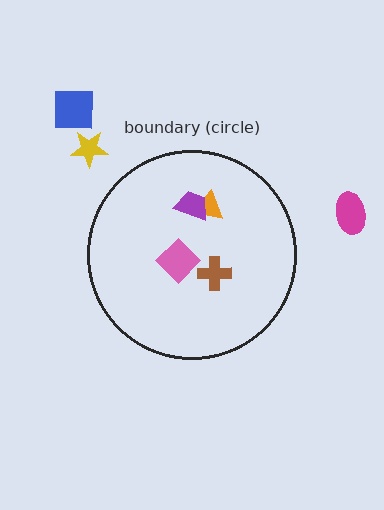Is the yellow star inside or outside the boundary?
Outside.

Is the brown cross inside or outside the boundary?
Inside.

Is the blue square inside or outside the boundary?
Outside.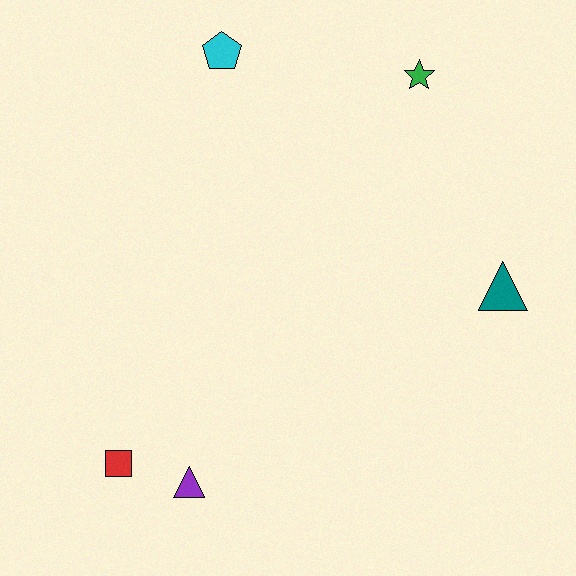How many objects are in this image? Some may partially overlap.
There are 5 objects.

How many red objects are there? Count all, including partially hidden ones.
There is 1 red object.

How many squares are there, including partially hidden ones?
There is 1 square.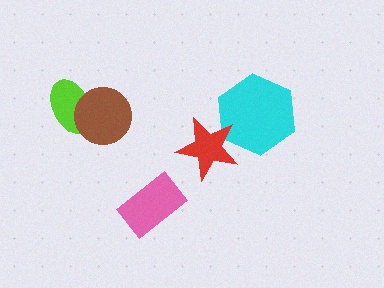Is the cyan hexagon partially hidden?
Yes, it is partially covered by another shape.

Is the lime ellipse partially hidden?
Yes, it is partially covered by another shape.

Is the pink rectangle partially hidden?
No, no other shape covers it.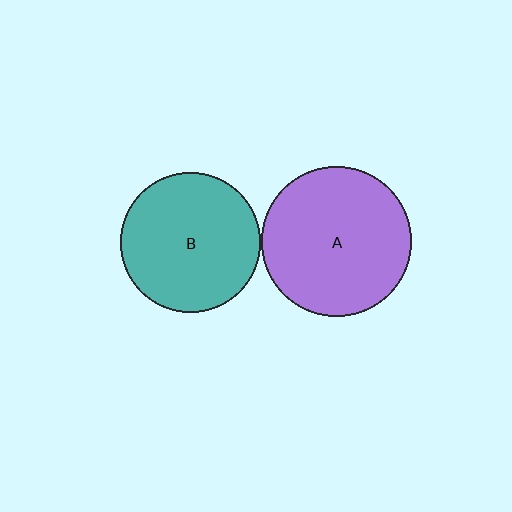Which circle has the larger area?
Circle A (purple).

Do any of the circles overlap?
No, none of the circles overlap.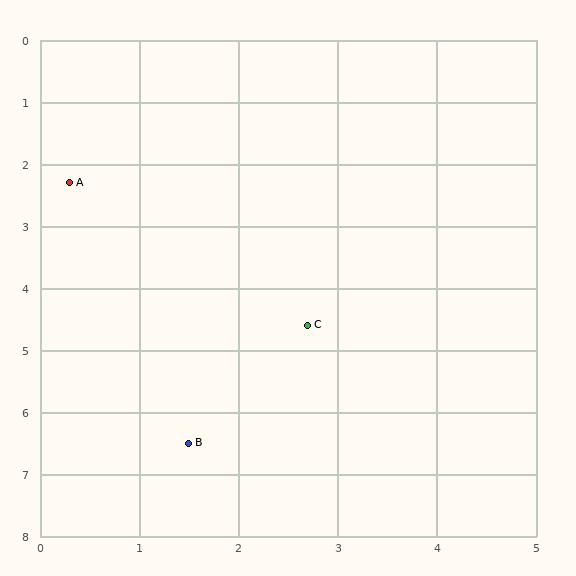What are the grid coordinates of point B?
Point B is at approximately (1.5, 6.5).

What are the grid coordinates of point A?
Point A is at approximately (0.3, 2.3).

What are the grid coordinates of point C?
Point C is at approximately (2.7, 4.6).